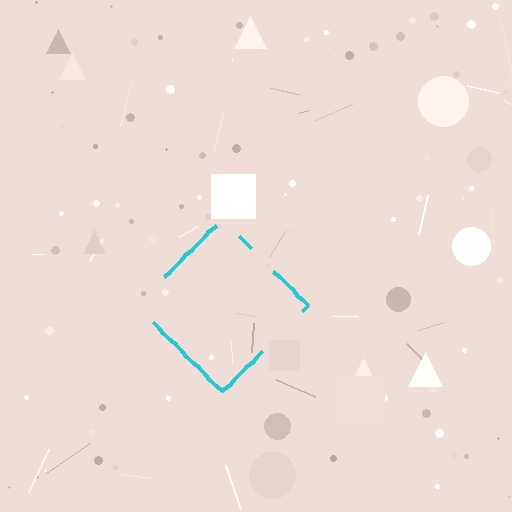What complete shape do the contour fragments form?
The contour fragments form a diamond.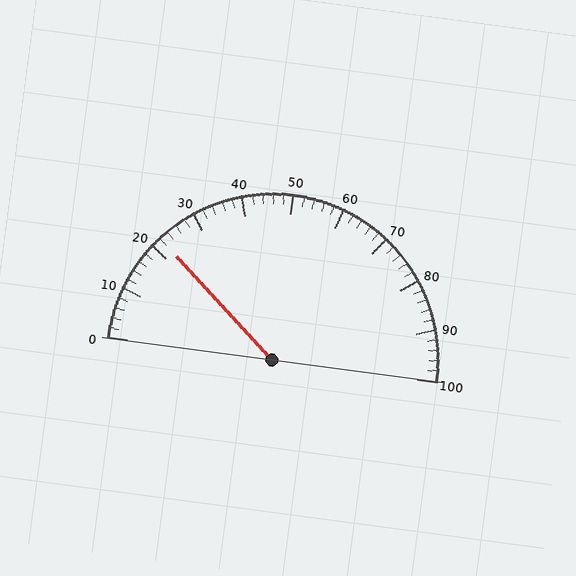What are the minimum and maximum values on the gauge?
The gauge ranges from 0 to 100.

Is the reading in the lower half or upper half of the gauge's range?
The reading is in the lower half of the range (0 to 100).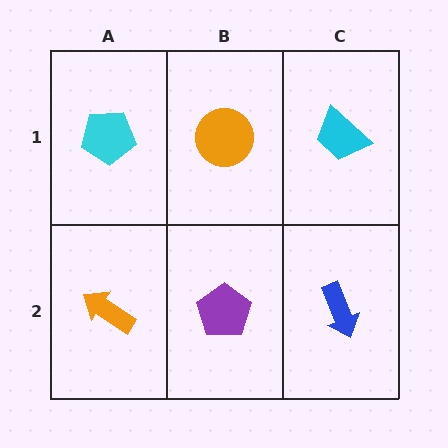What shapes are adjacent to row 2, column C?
A cyan trapezoid (row 1, column C), a purple pentagon (row 2, column B).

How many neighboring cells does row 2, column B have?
3.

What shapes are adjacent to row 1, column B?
A purple pentagon (row 2, column B), a cyan pentagon (row 1, column A), a cyan trapezoid (row 1, column C).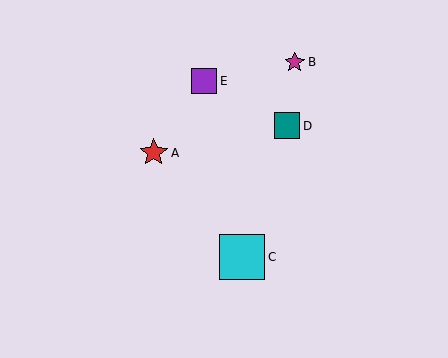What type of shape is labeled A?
Shape A is a red star.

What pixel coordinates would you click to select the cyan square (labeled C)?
Click at (242, 257) to select the cyan square C.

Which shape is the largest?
The cyan square (labeled C) is the largest.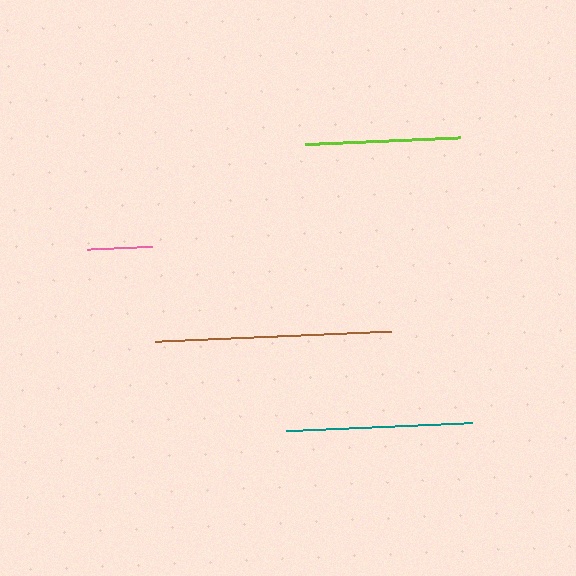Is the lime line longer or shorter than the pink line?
The lime line is longer than the pink line.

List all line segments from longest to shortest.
From longest to shortest: brown, teal, lime, pink.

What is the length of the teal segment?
The teal segment is approximately 186 pixels long.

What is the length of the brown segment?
The brown segment is approximately 237 pixels long.